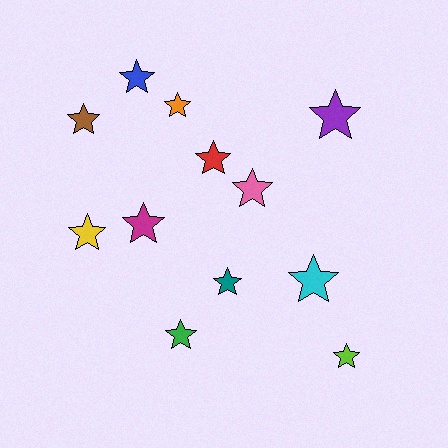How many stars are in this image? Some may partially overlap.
There are 12 stars.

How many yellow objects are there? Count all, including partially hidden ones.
There is 1 yellow object.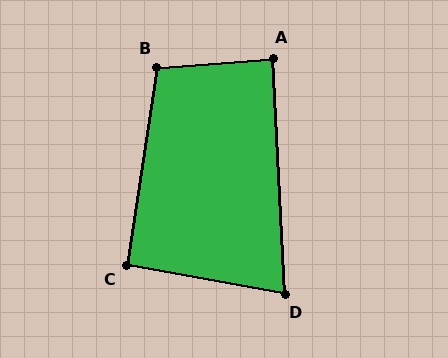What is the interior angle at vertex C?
Approximately 92 degrees (approximately right).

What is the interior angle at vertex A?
Approximately 88 degrees (approximately right).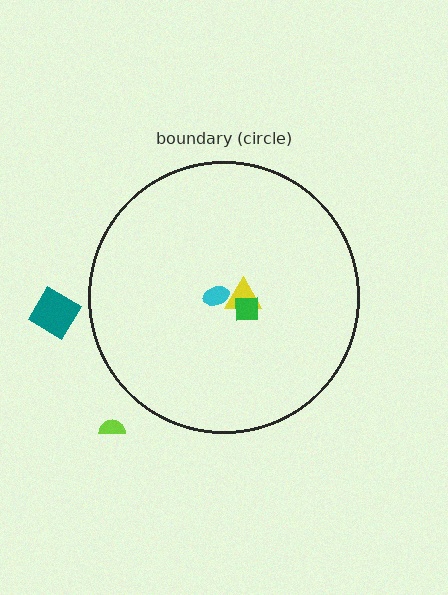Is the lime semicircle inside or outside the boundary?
Outside.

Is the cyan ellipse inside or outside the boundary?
Inside.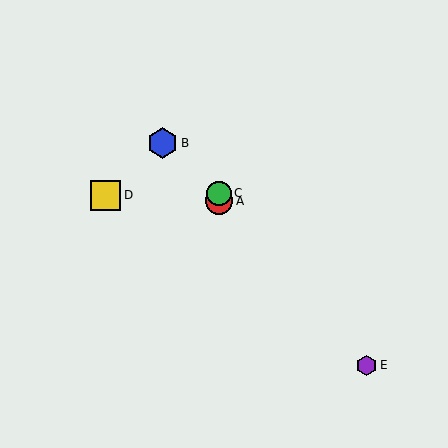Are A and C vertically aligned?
Yes, both are at x≈219.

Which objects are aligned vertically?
Objects A, C are aligned vertically.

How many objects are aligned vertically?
2 objects (A, C) are aligned vertically.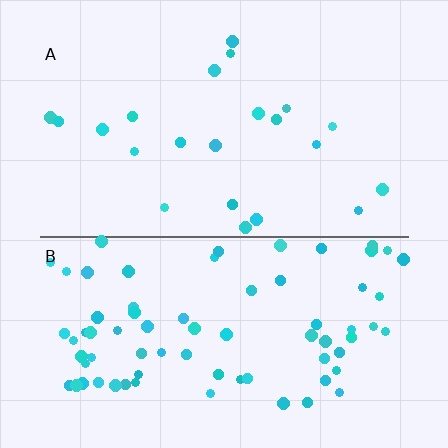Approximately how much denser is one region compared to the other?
Approximately 3.3× — region B over region A.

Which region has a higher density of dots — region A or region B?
B (the bottom).